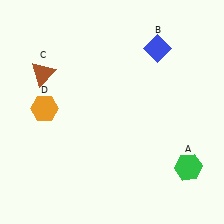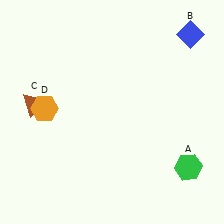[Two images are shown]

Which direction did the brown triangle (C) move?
The brown triangle (C) moved down.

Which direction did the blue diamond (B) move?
The blue diamond (B) moved right.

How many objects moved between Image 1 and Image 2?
2 objects moved between the two images.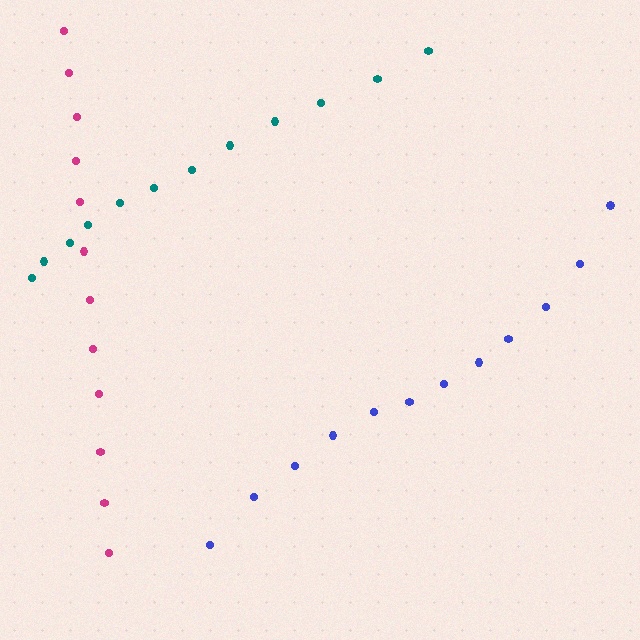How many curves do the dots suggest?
There are 3 distinct paths.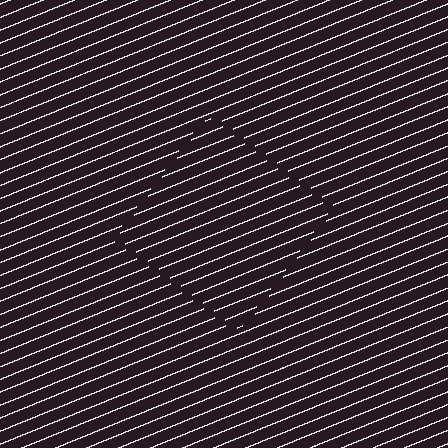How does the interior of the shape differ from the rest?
The interior of the shape contains the same grating, shifted by half a period — the contour is defined by the phase discontinuity where line-ends from the inner and outer gratings abut.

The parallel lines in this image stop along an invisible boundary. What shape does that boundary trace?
An illusory square. The interior of the shape contains the same grating, shifted by half a period — the contour is defined by the phase discontinuity where line-ends from the inner and outer gratings abut.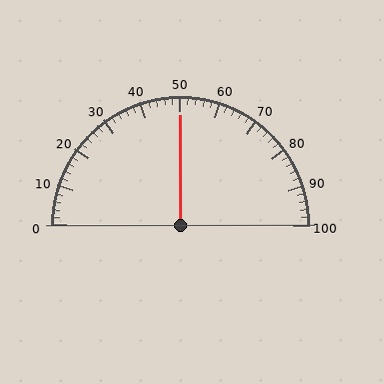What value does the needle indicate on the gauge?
The needle indicates approximately 50.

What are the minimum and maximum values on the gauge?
The gauge ranges from 0 to 100.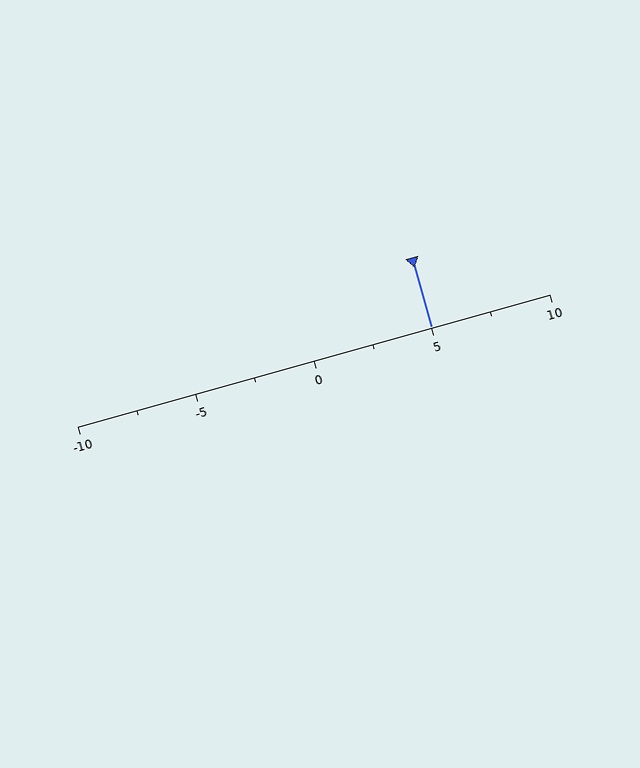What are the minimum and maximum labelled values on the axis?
The axis runs from -10 to 10.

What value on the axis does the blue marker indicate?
The marker indicates approximately 5.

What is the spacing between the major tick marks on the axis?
The major ticks are spaced 5 apart.